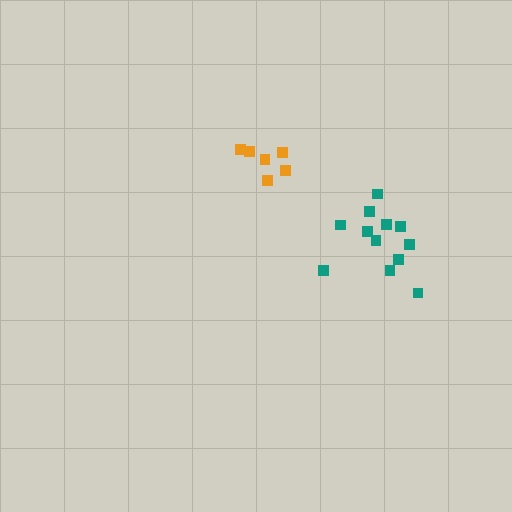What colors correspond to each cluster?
The clusters are colored: teal, orange.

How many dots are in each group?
Group 1: 12 dots, Group 2: 6 dots (18 total).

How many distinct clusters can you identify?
There are 2 distinct clusters.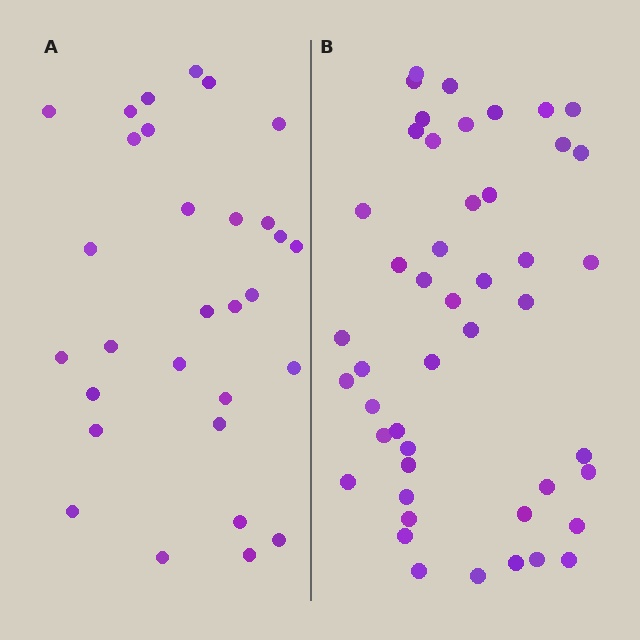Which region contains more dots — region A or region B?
Region B (the right region) has more dots.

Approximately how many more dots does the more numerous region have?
Region B has approximately 15 more dots than region A.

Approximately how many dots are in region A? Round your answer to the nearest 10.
About 30 dots.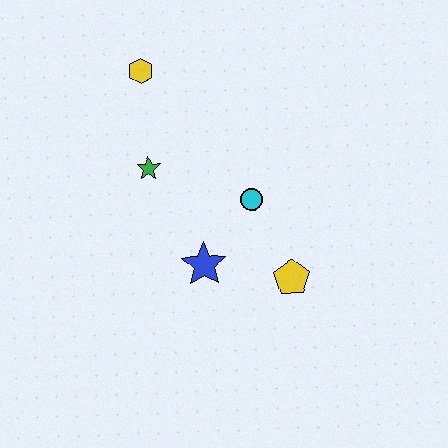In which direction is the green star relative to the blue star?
The green star is above the blue star.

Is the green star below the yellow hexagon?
Yes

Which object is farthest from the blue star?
The yellow hexagon is farthest from the blue star.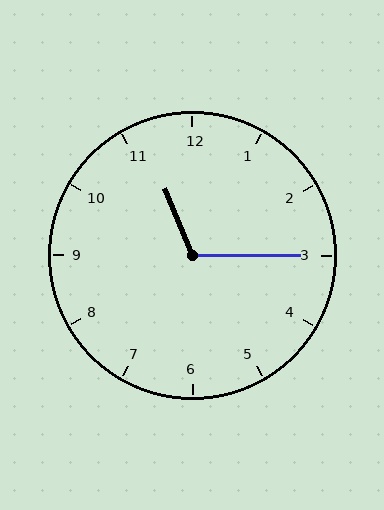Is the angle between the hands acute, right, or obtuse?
It is obtuse.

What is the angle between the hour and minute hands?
Approximately 112 degrees.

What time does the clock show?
11:15.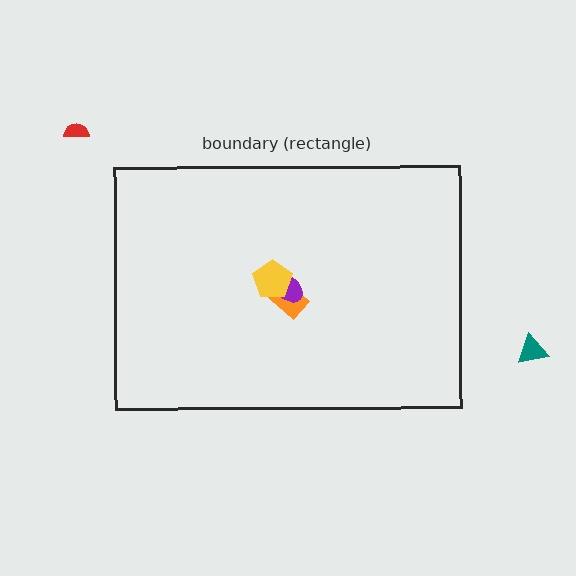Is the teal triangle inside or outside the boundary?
Outside.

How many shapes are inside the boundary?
3 inside, 2 outside.